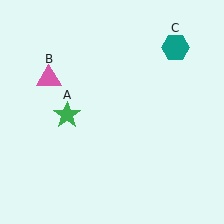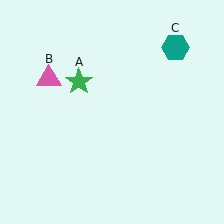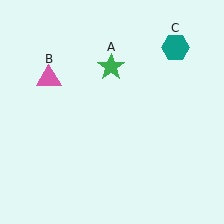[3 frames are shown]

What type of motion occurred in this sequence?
The green star (object A) rotated clockwise around the center of the scene.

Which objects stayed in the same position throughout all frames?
Pink triangle (object B) and teal hexagon (object C) remained stationary.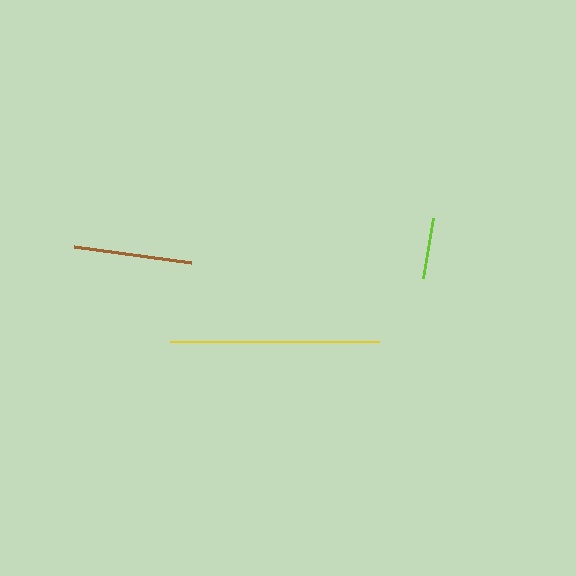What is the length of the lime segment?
The lime segment is approximately 61 pixels long.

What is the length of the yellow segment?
The yellow segment is approximately 210 pixels long.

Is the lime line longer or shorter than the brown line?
The brown line is longer than the lime line.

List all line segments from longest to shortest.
From longest to shortest: yellow, brown, lime.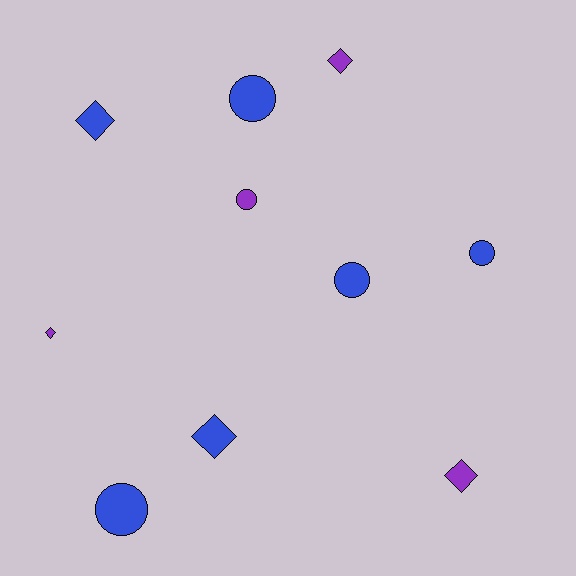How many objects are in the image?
There are 10 objects.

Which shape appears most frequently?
Diamond, with 5 objects.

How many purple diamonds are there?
There are 3 purple diamonds.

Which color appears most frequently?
Blue, with 6 objects.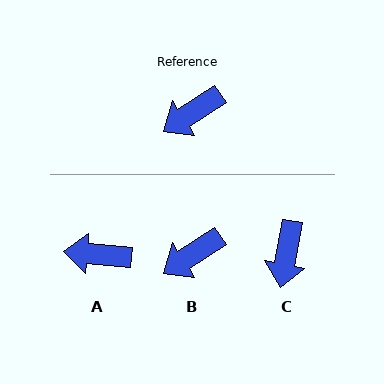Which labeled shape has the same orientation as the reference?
B.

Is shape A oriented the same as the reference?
No, it is off by about 38 degrees.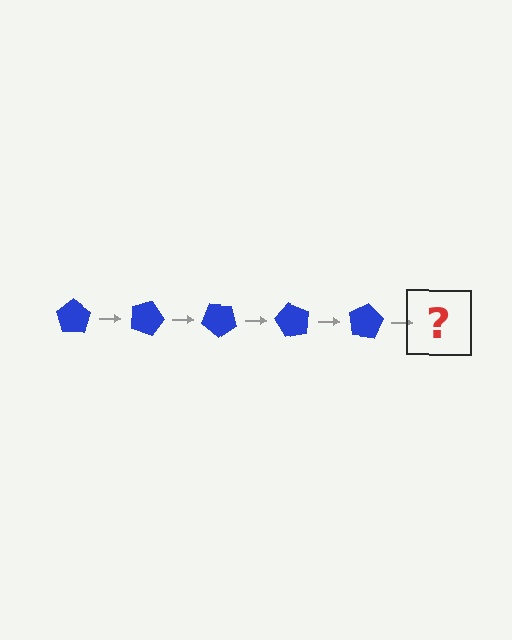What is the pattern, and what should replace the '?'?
The pattern is that the pentagon rotates 20 degrees each step. The '?' should be a blue pentagon rotated 100 degrees.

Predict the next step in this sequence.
The next step is a blue pentagon rotated 100 degrees.